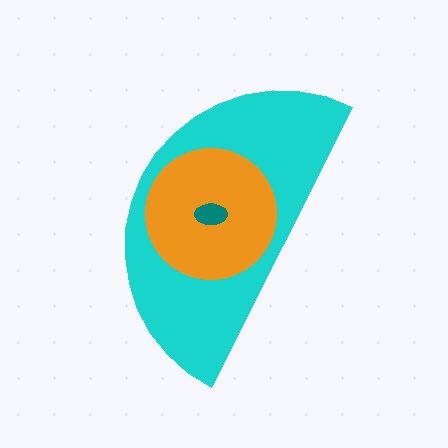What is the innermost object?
The teal ellipse.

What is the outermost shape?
The cyan semicircle.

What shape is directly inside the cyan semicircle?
The orange circle.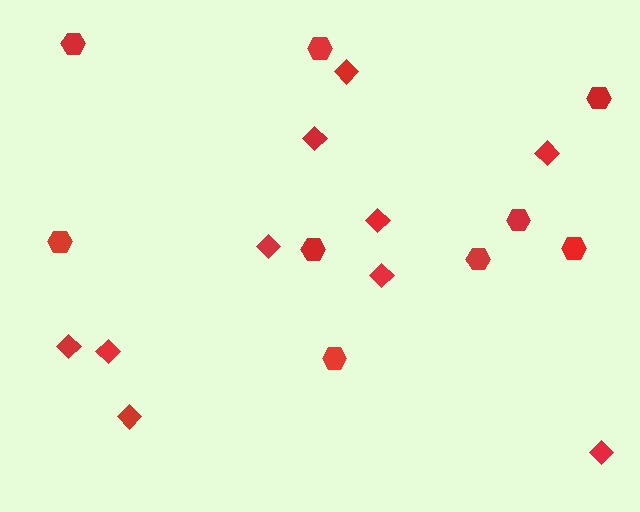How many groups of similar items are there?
There are 2 groups: one group of diamonds (10) and one group of hexagons (9).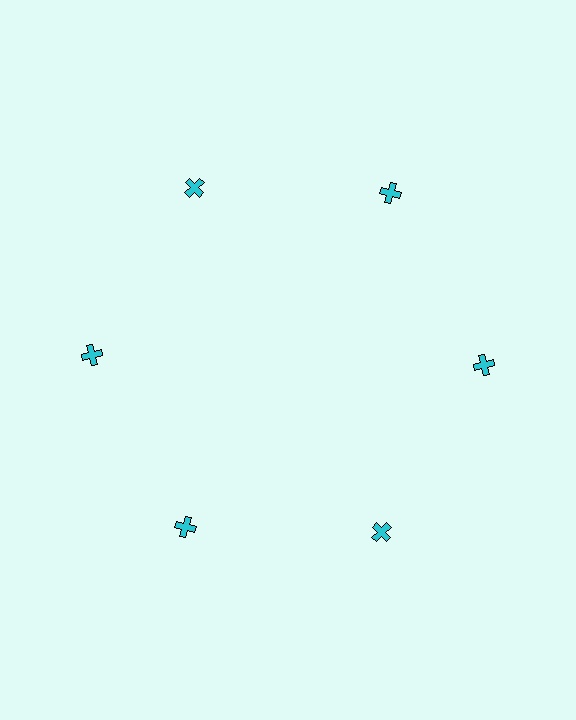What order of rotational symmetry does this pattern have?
This pattern has 6-fold rotational symmetry.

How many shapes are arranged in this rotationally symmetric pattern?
There are 6 shapes, arranged in 6 groups of 1.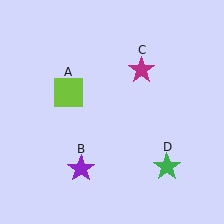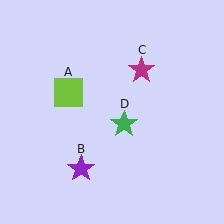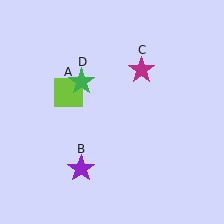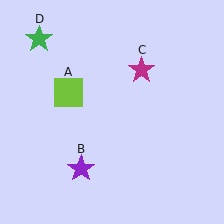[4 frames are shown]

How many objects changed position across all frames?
1 object changed position: green star (object D).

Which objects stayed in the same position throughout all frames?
Lime square (object A) and purple star (object B) and magenta star (object C) remained stationary.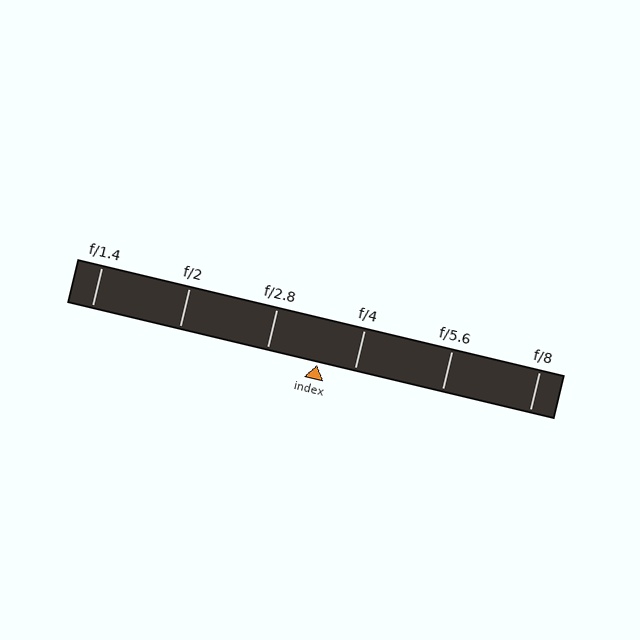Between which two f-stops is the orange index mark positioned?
The index mark is between f/2.8 and f/4.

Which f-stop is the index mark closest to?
The index mark is closest to f/4.